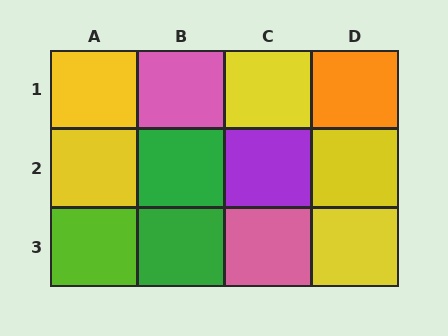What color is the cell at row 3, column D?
Yellow.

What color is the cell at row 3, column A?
Lime.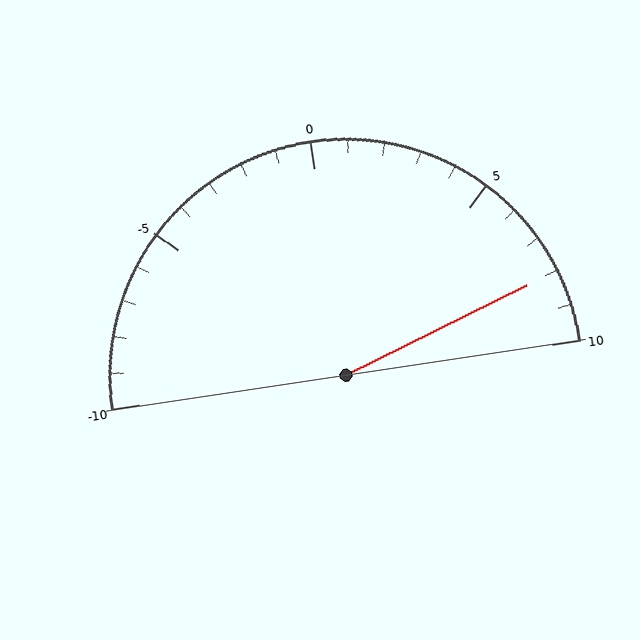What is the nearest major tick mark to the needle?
The nearest major tick mark is 10.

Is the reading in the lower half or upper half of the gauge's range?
The reading is in the upper half of the range (-10 to 10).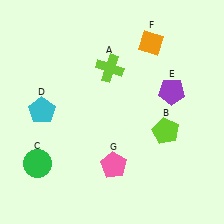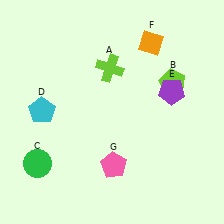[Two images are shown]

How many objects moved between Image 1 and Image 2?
1 object moved between the two images.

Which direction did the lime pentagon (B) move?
The lime pentagon (B) moved up.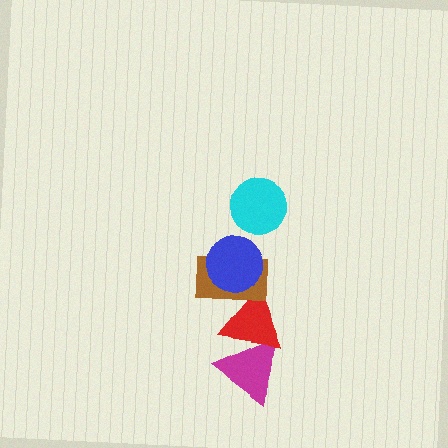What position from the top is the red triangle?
The red triangle is 4th from the top.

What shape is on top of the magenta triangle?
The red triangle is on top of the magenta triangle.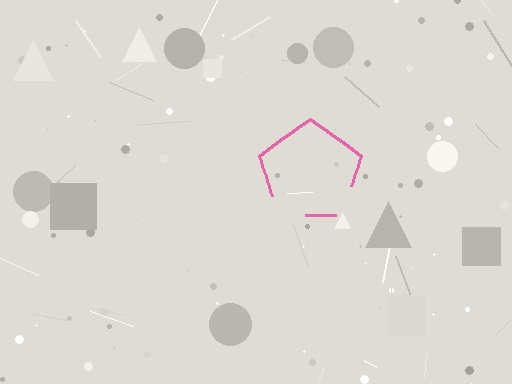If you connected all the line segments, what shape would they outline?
They would outline a pentagon.